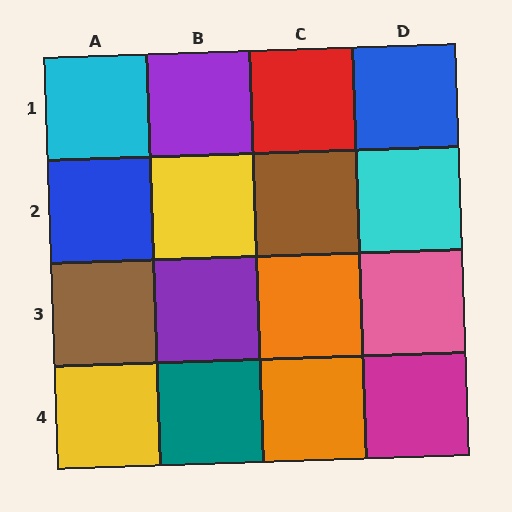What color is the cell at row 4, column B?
Teal.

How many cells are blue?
2 cells are blue.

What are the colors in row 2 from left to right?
Blue, yellow, brown, cyan.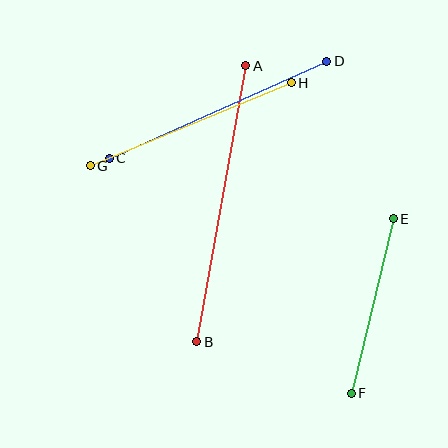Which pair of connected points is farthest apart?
Points A and B are farthest apart.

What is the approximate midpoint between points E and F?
The midpoint is at approximately (372, 306) pixels.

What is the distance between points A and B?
The distance is approximately 280 pixels.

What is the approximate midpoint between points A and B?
The midpoint is at approximately (221, 204) pixels.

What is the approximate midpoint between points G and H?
The midpoint is at approximately (191, 124) pixels.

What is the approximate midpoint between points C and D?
The midpoint is at approximately (218, 110) pixels.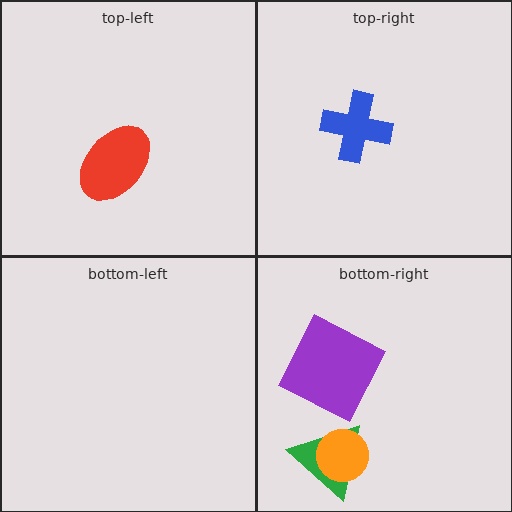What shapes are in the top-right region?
The blue cross.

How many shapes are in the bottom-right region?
3.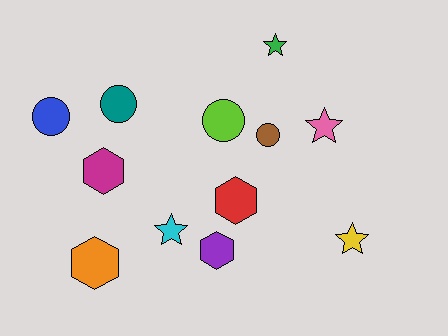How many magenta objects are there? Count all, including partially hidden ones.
There is 1 magenta object.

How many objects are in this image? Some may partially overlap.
There are 12 objects.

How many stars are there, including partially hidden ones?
There are 4 stars.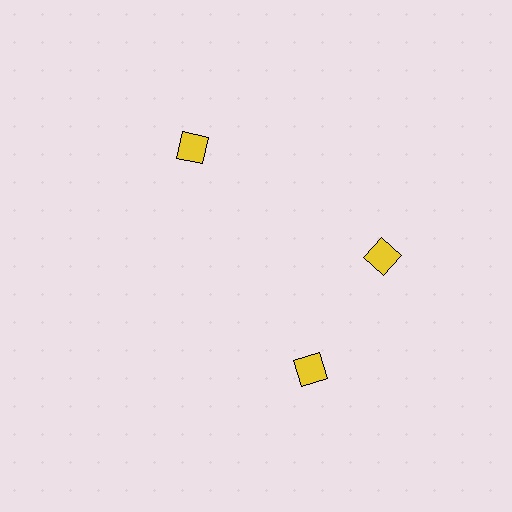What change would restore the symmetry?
The symmetry would be restored by rotating it back into even spacing with its neighbors so that all 3 diamonds sit at equal angles and equal distance from the center.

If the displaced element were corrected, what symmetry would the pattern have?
It would have 3-fold rotational symmetry — the pattern would map onto itself every 120 degrees.